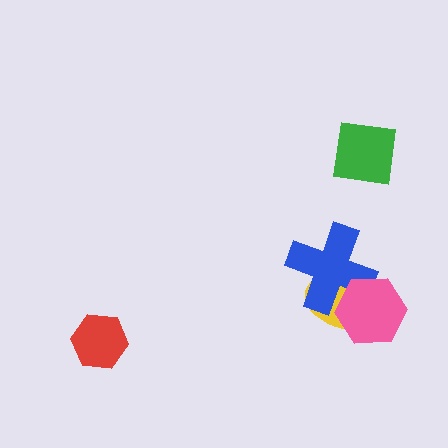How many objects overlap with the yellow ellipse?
2 objects overlap with the yellow ellipse.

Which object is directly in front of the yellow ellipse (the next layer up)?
The blue cross is directly in front of the yellow ellipse.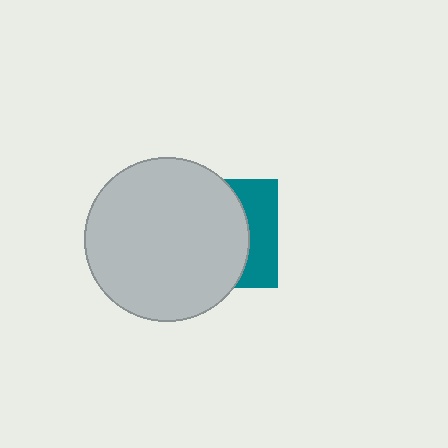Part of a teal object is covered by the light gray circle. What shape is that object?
It is a square.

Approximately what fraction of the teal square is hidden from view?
Roughly 68% of the teal square is hidden behind the light gray circle.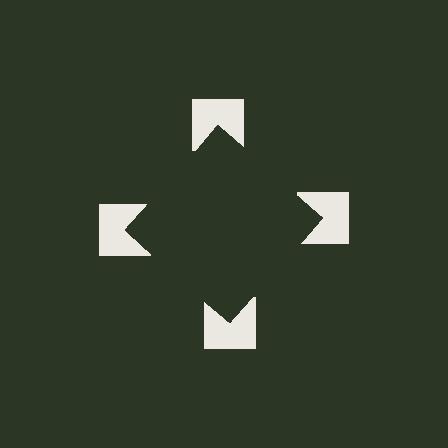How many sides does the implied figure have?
4 sides.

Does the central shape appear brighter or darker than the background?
It typically appears slightly darker than the background, even though no actual brightness change is drawn.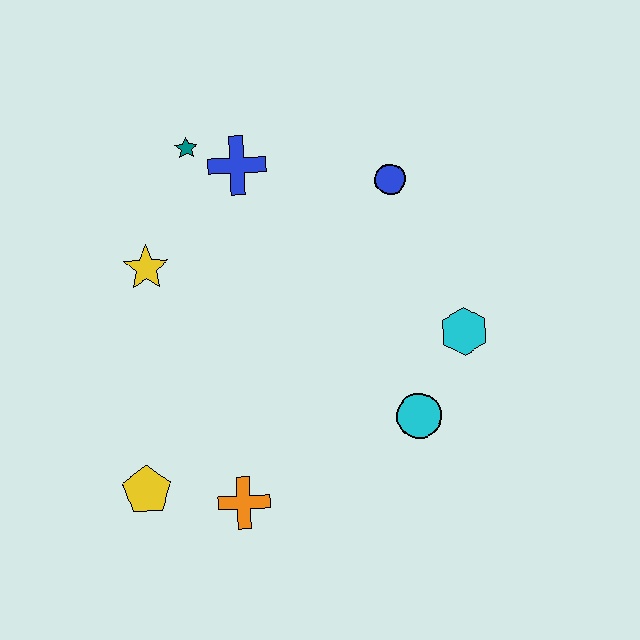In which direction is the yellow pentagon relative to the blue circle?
The yellow pentagon is below the blue circle.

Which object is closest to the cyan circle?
The cyan hexagon is closest to the cyan circle.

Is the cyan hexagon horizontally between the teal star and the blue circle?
No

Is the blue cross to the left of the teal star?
No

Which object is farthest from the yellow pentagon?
The blue circle is farthest from the yellow pentagon.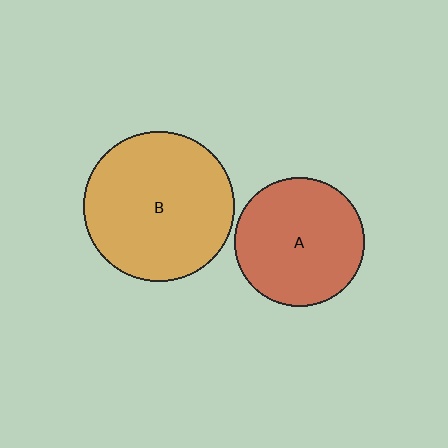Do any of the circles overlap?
No, none of the circles overlap.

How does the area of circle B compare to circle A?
Approximately 1.3 times.